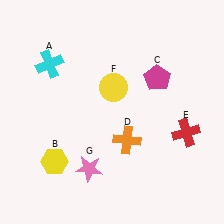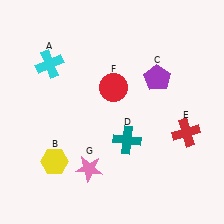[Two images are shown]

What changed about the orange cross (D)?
In Image 1, D is orange. In Image 2, it changed to teal.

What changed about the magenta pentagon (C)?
In Image 1, C is magenta. In Image 2, it changed to purple.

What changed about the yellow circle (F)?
In Image 1, F is yellow. In Image 2, it changed to red.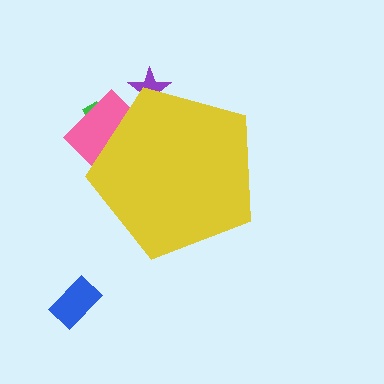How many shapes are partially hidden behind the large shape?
3 shapes are partially hidden.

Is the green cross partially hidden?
Yes, the green cross is partially hidden behind the yellow pentagon.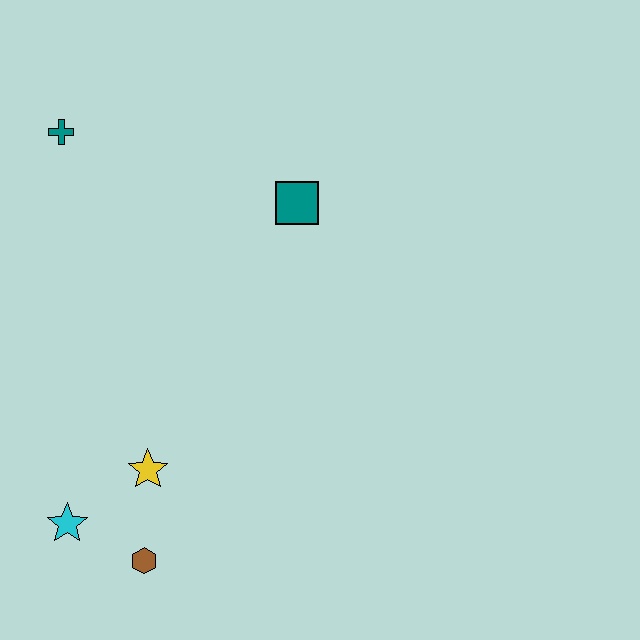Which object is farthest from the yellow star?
The teal cross is farthest from the yellow star.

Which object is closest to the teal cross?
The teal square is closest to the teal cross.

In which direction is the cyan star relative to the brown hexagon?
The cyan star is to the left of the brown hexagon.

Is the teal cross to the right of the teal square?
No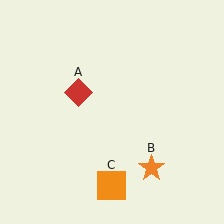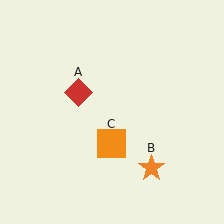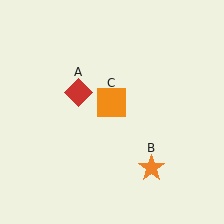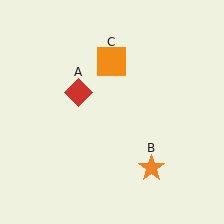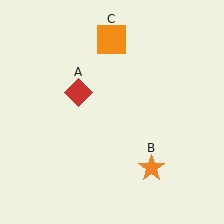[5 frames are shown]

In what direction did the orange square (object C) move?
The orange square (object C) moved up.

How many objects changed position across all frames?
1 object changed position: orange square (object C).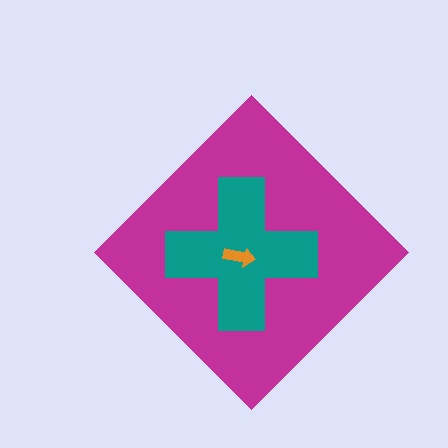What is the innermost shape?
The orange arrow.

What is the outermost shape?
The magenta diamond.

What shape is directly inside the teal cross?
The orange arrow.